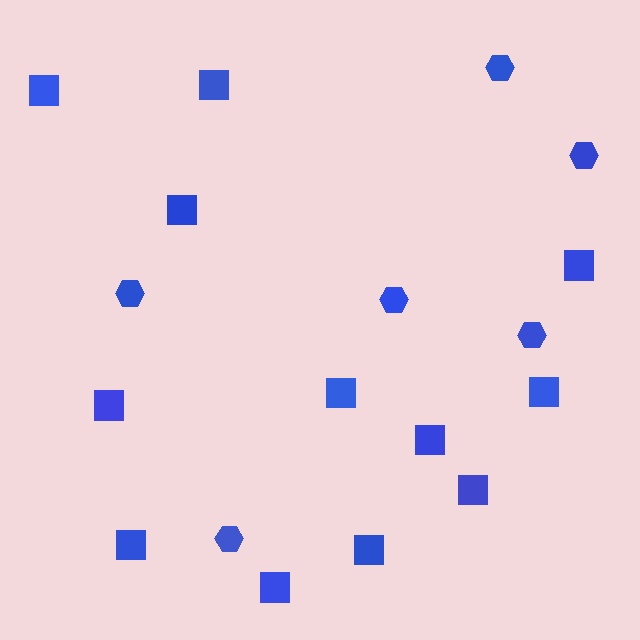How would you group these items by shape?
There are 2 groups: one group of squares (12) and one group of hexagons (6).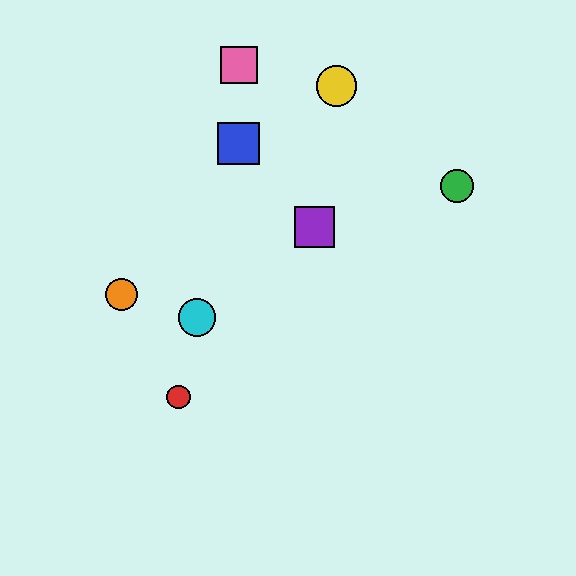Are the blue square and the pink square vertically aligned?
Yes, both are at x≈239.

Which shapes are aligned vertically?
The blue square, the pink square are aligned vertically.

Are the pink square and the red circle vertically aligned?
No, the pink square is at x≈239 and the red circle is at x≈178.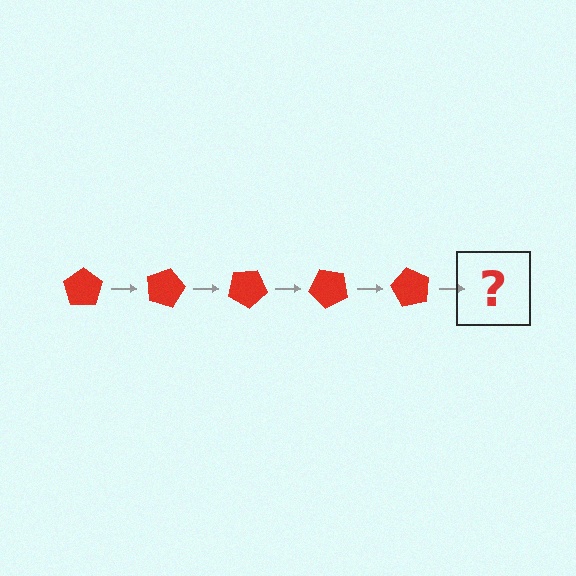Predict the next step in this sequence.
The next step is a red pentagon rotated 75 degrees.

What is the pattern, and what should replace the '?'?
The pattern is that the pentagon rotates 15 degrees each step. The '?' should be a red pentagon rotated 75 degrees.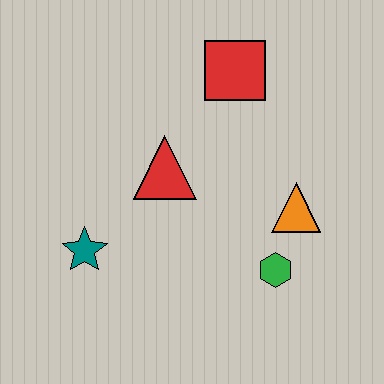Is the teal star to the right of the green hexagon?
No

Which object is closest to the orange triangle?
The green hexagon is closest to the orange triangle.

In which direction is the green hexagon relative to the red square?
The green hexagon is below the red square.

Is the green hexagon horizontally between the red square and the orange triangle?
Yes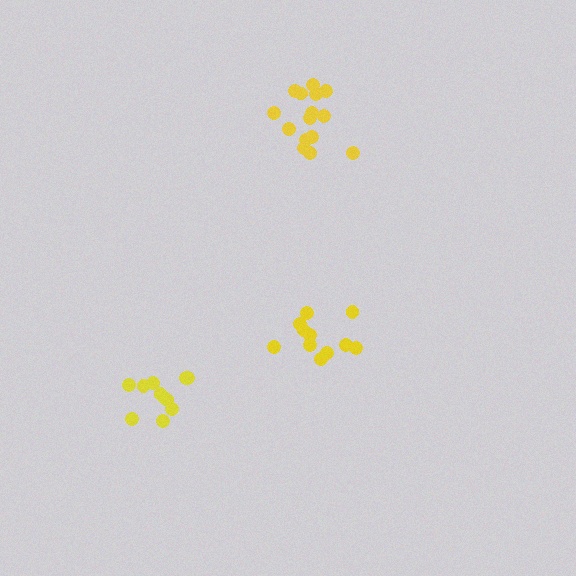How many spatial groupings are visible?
There are 3 spatial groupings.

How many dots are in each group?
Group 1: 11 dots, Group 2: 11 dots, Group 3: 15 dots (37 total).